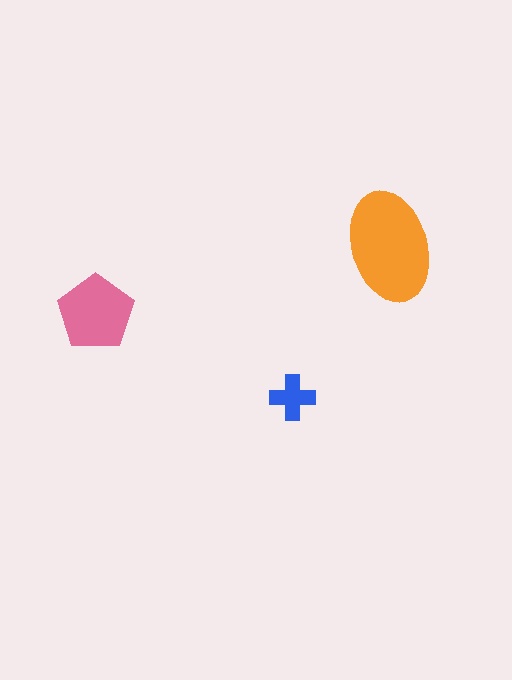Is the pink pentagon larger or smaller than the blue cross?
Larger.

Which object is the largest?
The orange ellipse.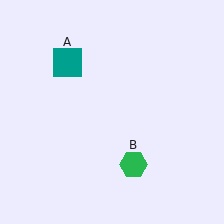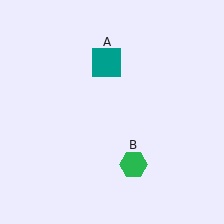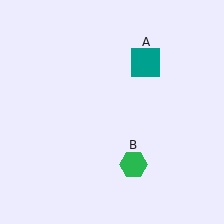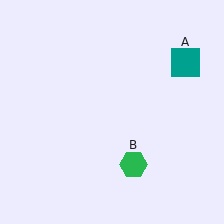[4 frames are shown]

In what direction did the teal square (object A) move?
The teal square (object A) moved right.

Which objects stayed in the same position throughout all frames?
Green hexagon (object B) remained stationary.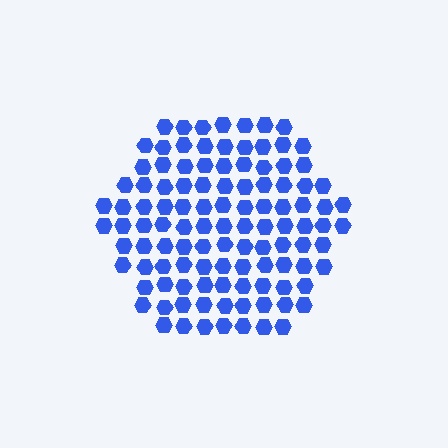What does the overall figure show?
The overall figure shows a hexagon.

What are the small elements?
The small elements are hexagons.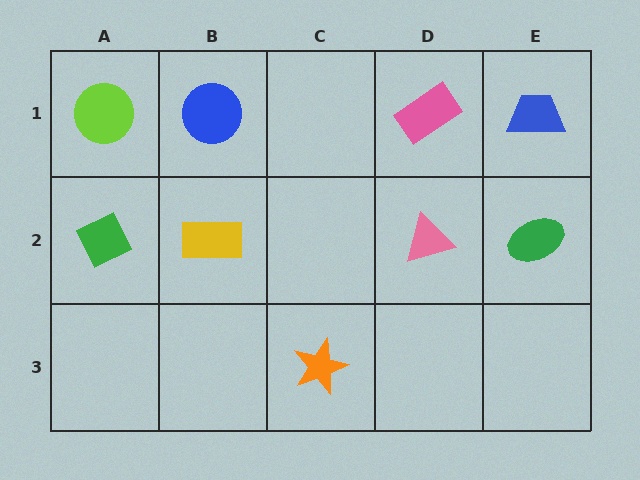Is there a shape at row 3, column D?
No, that cell is empty.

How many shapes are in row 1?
4 shapes.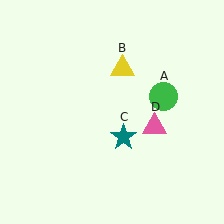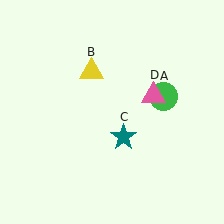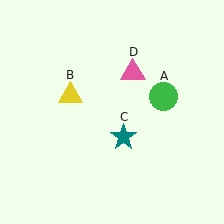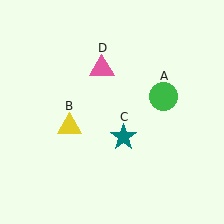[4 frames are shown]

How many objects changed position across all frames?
2 objects changed position: yellow triangle (object B), pink triangle (object D).